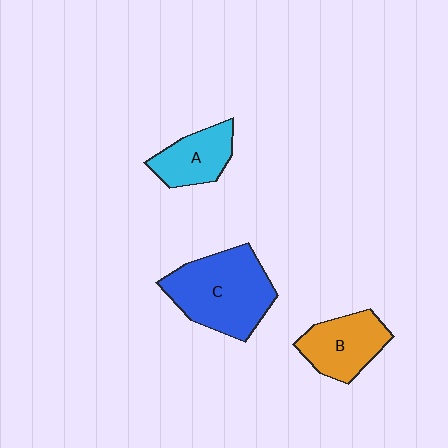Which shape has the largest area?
Shape C (blue).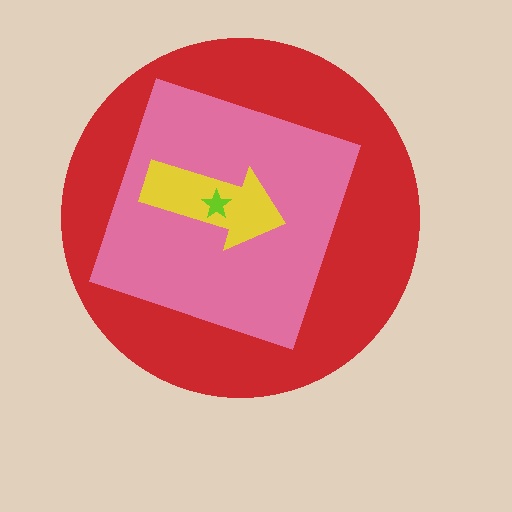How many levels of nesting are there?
4.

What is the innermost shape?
The lime star.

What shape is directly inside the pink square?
The yellow arrow.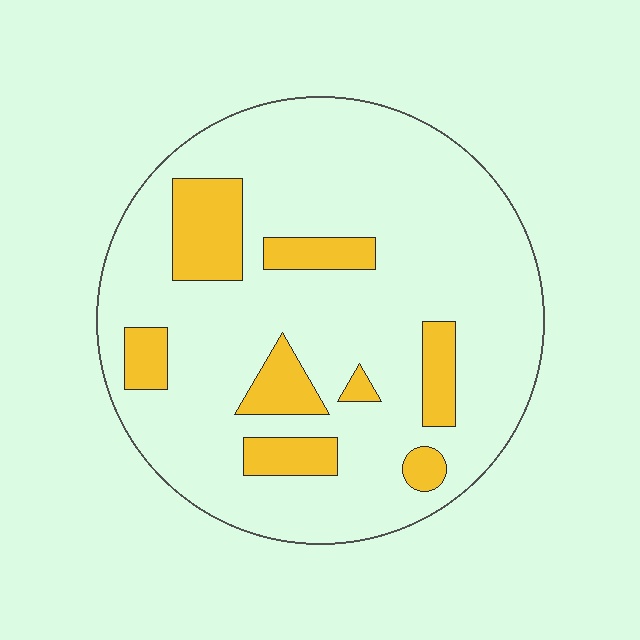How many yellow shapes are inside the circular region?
8.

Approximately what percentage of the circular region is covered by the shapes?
Approximately 15%.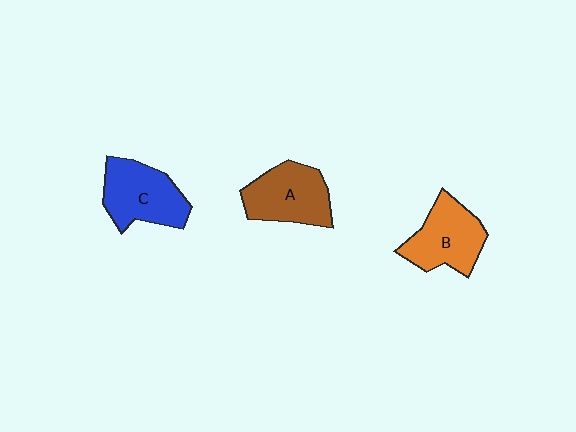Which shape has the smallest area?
Shape B (orange).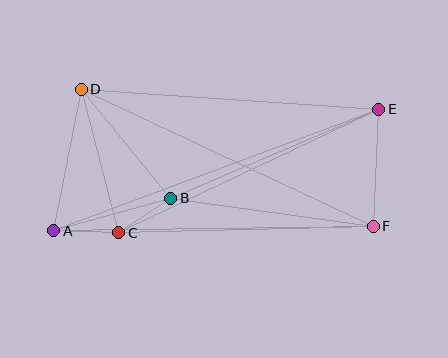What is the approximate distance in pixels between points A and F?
The distance between A and F is approximately 319 pixels.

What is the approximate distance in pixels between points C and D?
The distance between C and D is approximately 148 pixels.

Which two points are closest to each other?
Points B and C are closest to each other.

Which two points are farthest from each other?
Points A and E are farthest from each other.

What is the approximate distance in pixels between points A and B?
The distance between A and B is approximately 122 pixels.